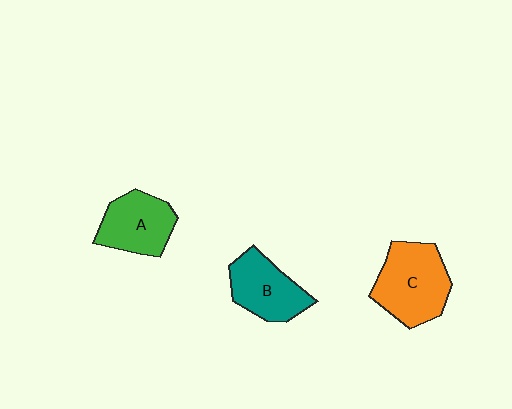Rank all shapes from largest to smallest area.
From largest to smallest: C (orange), B (teal), A (green).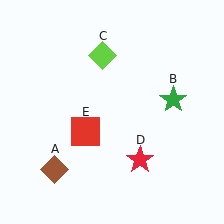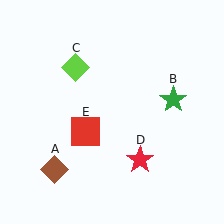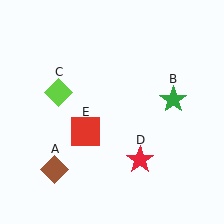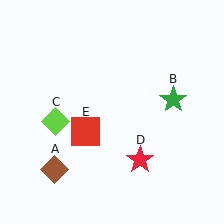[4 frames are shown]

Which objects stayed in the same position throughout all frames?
Brown diamond (object A) and green star (object B) and red star (object D) and red square (object E) remained stationary.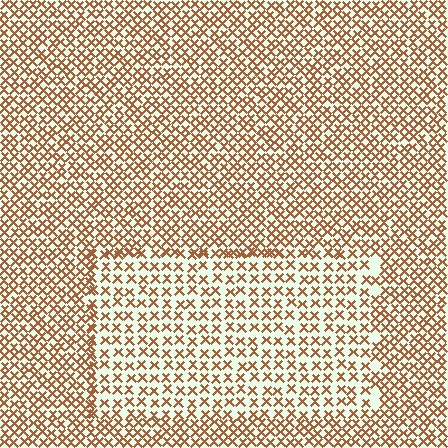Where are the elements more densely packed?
The elements are more densely packed outside the rectangle boundary.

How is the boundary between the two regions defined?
The boundary is defined by a change in element density (approximately 1.7x ratio). All elements are the same color, size, and shape.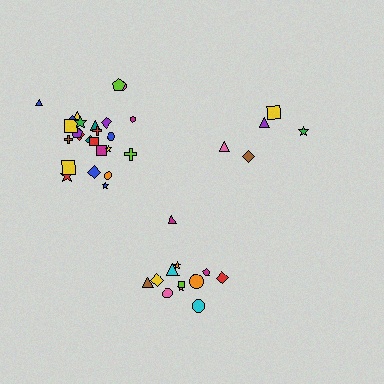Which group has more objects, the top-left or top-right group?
The top-left group.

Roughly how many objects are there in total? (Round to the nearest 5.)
Roughly 40 objects in total.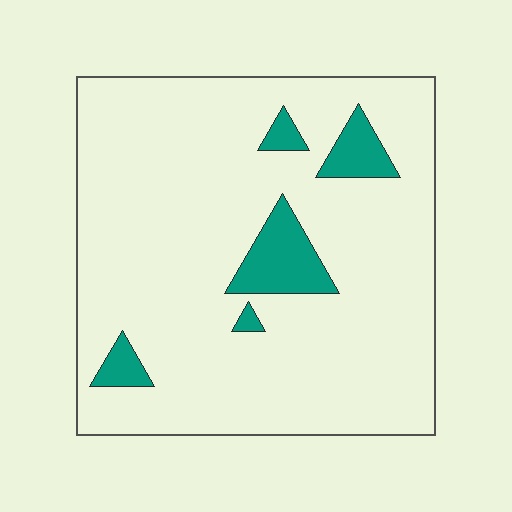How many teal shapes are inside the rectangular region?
5.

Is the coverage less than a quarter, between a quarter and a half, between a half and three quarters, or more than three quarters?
Less than a quarter.